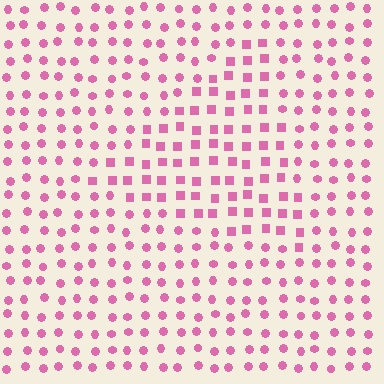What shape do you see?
I see a triangle.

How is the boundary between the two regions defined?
The boundary is defined by a change in element shape: squares inside vs. circles outside. All elements share the same color and spacing.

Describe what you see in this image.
The image is filled with small pink elements arranged in a uniform grid. A triangle-shaped region contains squares, while the surrounding area contains circles. The boundary is defined purely by the change in element shape.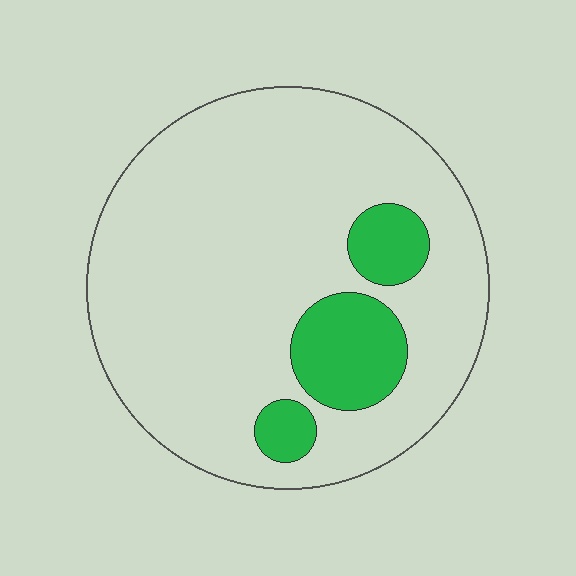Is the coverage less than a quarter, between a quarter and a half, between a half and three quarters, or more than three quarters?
Less than a quarter.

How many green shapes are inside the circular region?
3.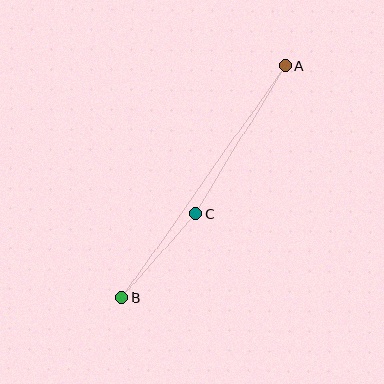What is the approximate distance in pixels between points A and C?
The distance between A and C is approximately 173 pixels.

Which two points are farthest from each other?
Points A and B are farthest from each other.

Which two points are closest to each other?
Points B and C are closest to each other.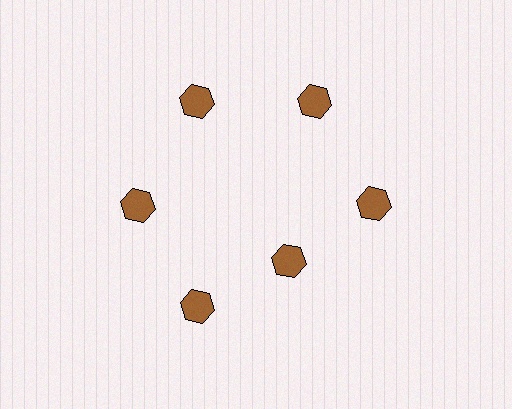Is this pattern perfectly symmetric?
No. The 6 brown hexagons are arranged in a ring, but one element near the 5 o'clock position is pulled inward toward the center, breaking the 6-fold rotational symmetry.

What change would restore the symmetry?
The symmetry would be restored by moving it outward, back onto the ring so that all 6 hexagons sit at equal angles and equal distance from the center.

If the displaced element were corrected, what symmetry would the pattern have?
It would have 6-fold rotational symmetry — the pattern would map onto itself every 60 degrees.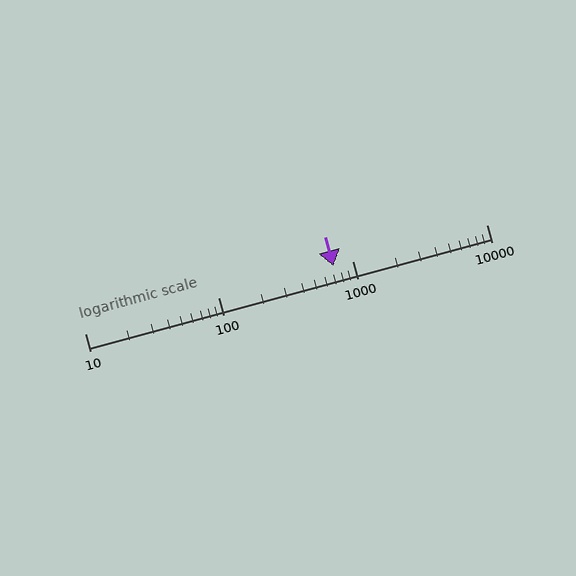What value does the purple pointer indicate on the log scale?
The pointer indicates approximately 720.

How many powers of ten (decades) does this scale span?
The scale spans 3 decades, from 10 to 10000.